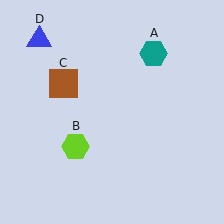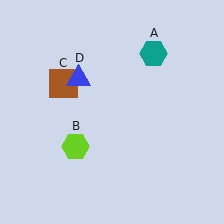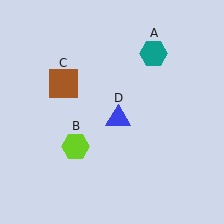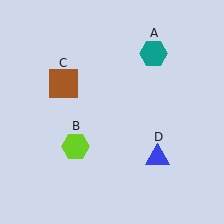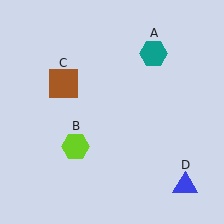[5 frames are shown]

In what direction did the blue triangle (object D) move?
The blue triangle (object D) moved down and to the right.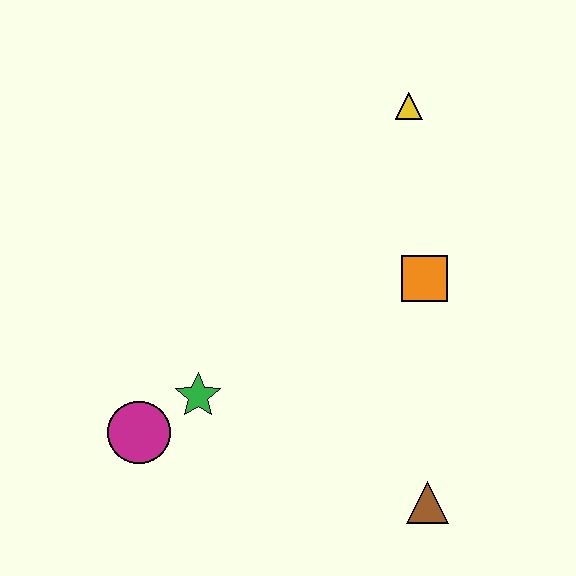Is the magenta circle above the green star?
No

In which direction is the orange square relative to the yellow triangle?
The orange square is below the yellow triangle.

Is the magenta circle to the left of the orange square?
Yes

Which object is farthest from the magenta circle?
The yellow triangle is farthest from the magenta circle.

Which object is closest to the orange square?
The yellow triangle is closest to the orange square.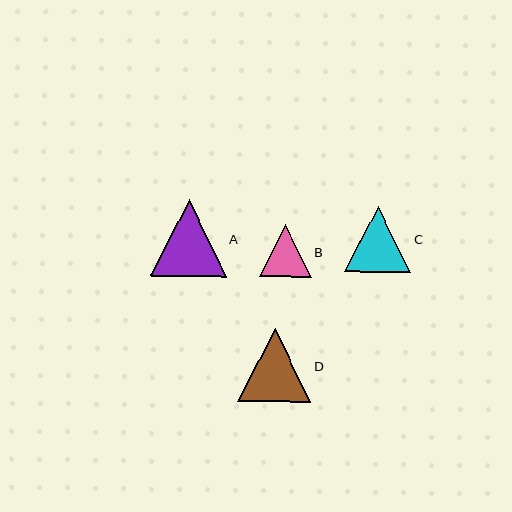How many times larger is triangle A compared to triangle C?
Triangle A is approximately 1.2 times the size of triangle C.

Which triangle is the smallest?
Triangle B is the smallest with a size of approximately 52 pixels.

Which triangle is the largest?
Triangle A is the largest with a size of approximately 76 pixels.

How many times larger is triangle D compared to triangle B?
Triangle D is approximately 1.4 times the size of triangle B.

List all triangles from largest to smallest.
From largest to smallest: A, D, C, B.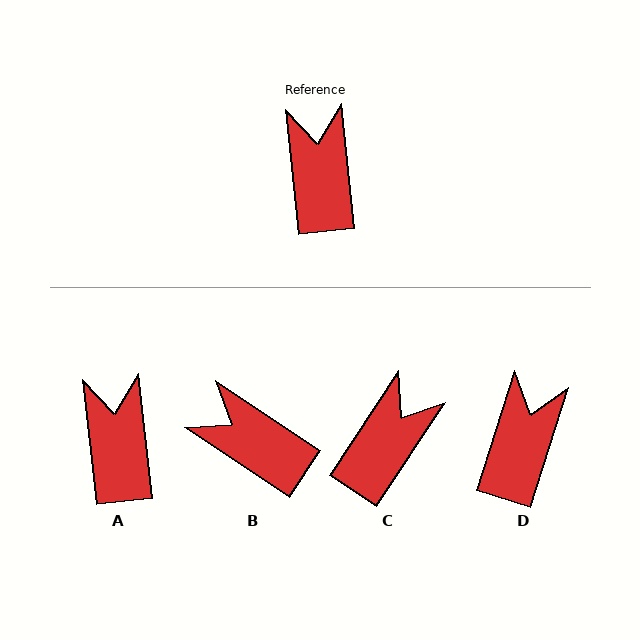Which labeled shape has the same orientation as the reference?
A.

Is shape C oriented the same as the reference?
No, it is off by about 40 degrees.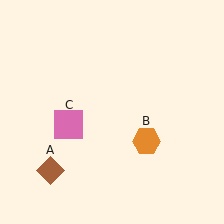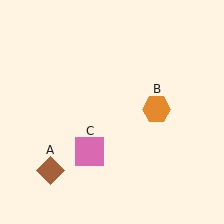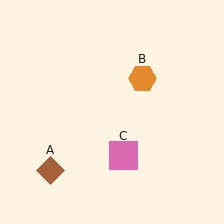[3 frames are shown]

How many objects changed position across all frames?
2 objects changed position: orange hexagon (object B), pink square (object C).